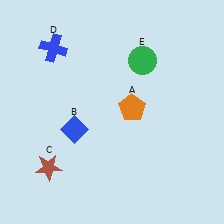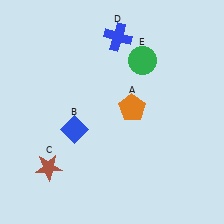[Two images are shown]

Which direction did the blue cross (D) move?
The blue cross (D) moved right.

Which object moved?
The blue cross (D) moved right.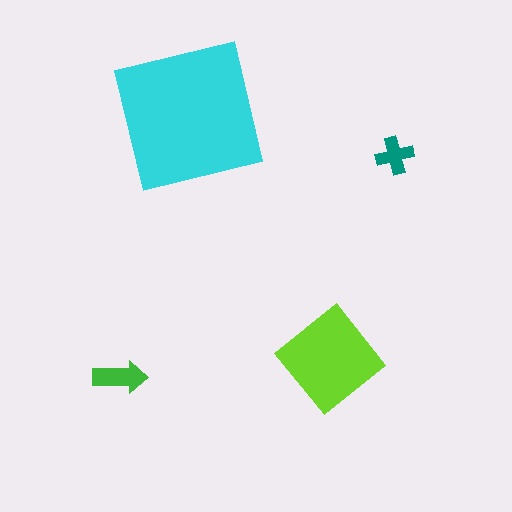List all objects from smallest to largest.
The teal cross, the green arrow, the lime diamond, the cyan square.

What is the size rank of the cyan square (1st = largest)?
1st.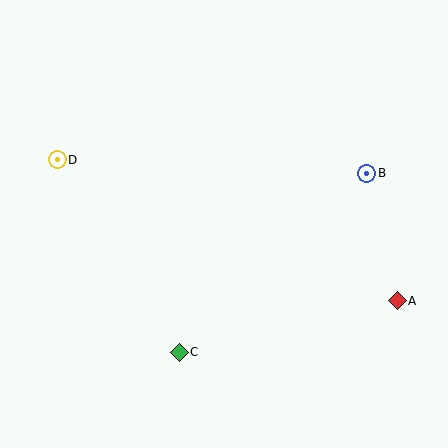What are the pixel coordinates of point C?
Point C is at (179, 352).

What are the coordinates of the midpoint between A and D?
The midpoint between A and D is at (227, 230).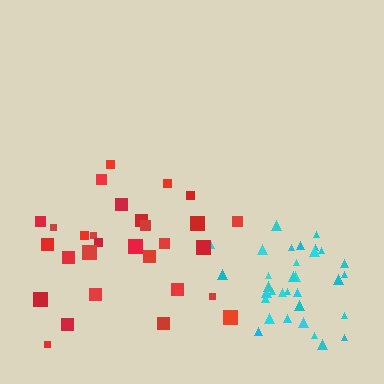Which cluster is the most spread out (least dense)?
Red.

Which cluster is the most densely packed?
Cyan.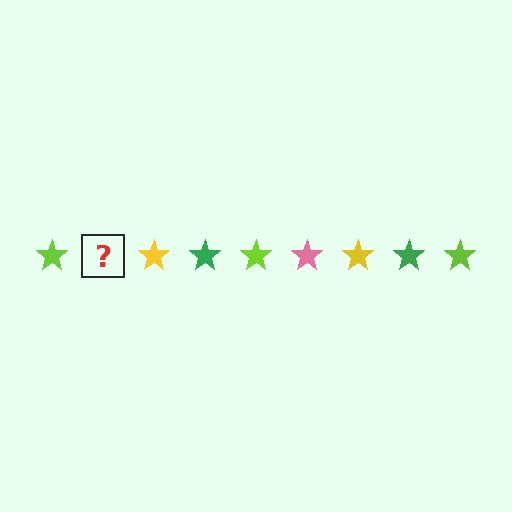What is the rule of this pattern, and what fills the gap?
The rule is that the pattern cycles through lime, pink, yellow, green stars. The gap should be filled with a pink star.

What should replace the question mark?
The question mark should be replaced with a pink star.